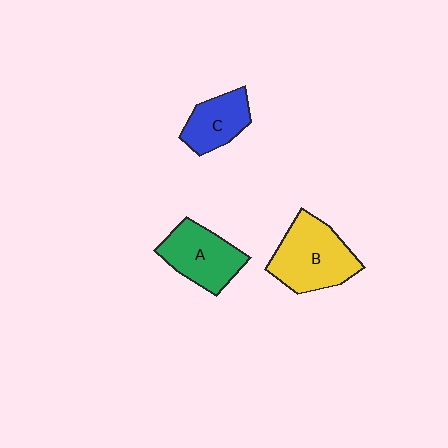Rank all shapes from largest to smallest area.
From largest to smallest: B (yellow), A (green), C (blue).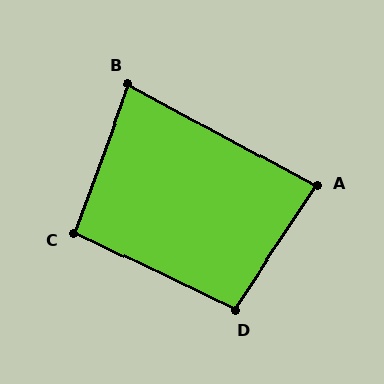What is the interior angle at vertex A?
Approximately 85 degrees (acute).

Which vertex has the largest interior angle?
D, at approximately 98 degrees.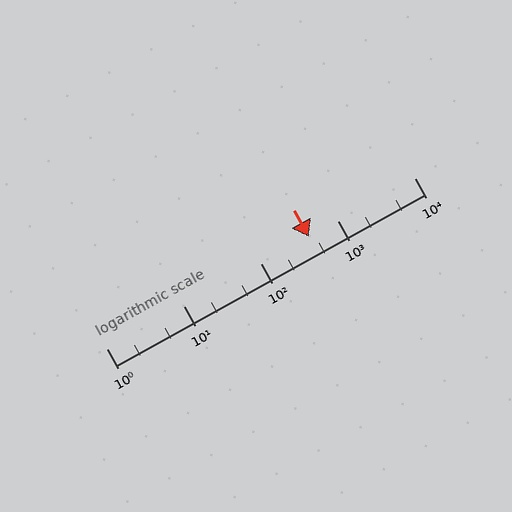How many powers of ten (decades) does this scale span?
The scale spans 4 decades, from 1 to 10000.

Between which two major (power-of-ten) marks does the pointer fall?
The pointer is between 100 and 1000.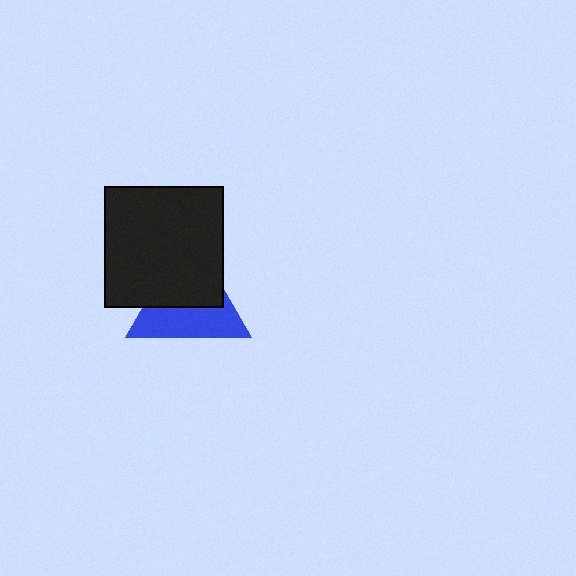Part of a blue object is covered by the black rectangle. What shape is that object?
It is a triangle.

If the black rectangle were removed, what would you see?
You would see the complete blue triangle.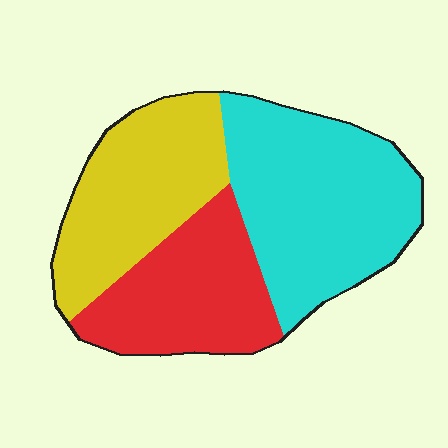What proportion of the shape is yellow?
Yellow covers roughly 30% of the shape.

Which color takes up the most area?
Cyan, at roughly 40%.